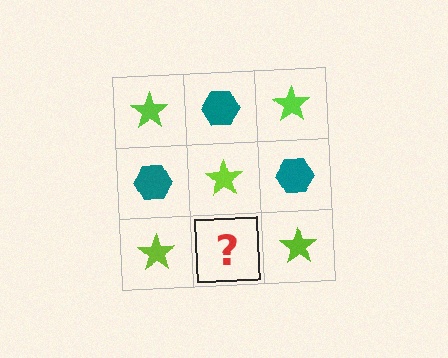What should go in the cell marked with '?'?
The missing cell should contain a teal hexagon.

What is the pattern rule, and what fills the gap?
The rule is that it alternates lime star and teal hexagon in a checkerboard pattern. The gap should be filled with a teal hexagon.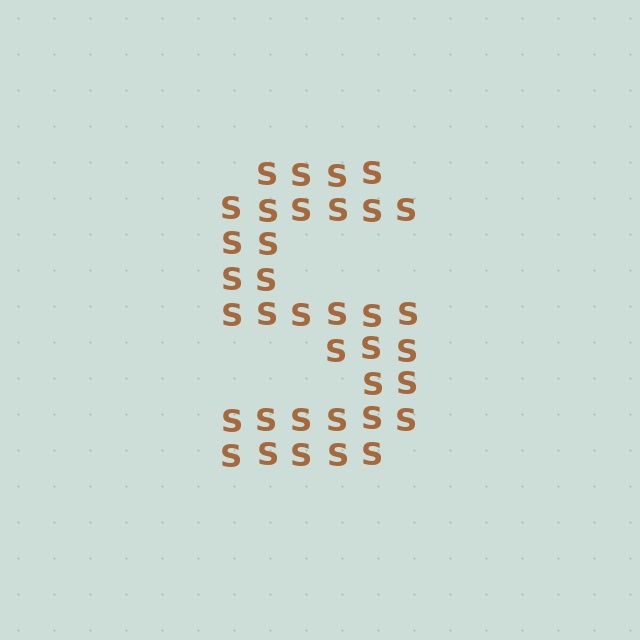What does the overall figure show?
The overall figure shows the letter S.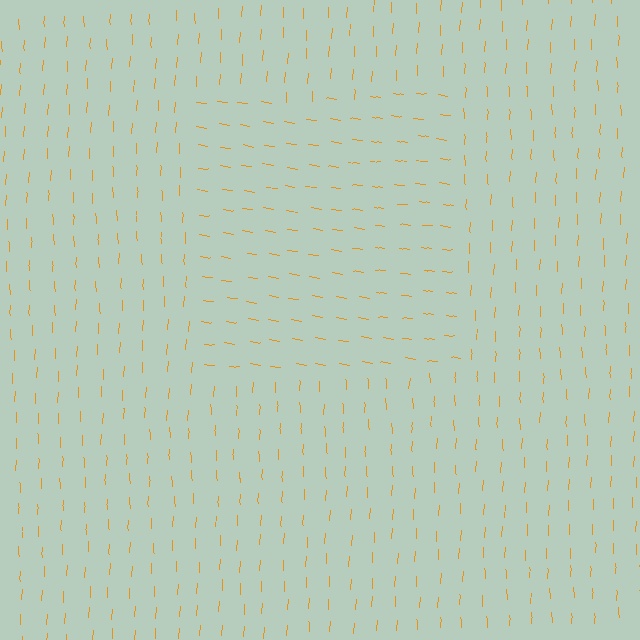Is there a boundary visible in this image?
Yes, there is a texture boundary formed by a change in line orientation.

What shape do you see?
I see a rectangle.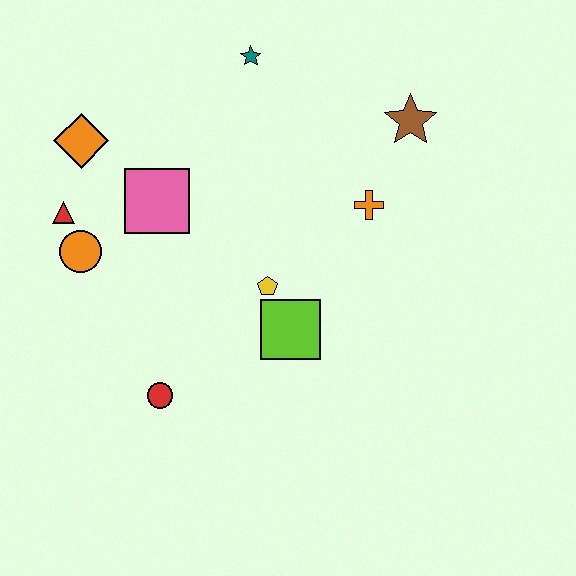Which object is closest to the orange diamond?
The red triangle is closest to the orange diamond.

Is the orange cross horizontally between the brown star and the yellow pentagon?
Yes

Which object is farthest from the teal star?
The red circle is farthest from the teal star.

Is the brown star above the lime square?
Yes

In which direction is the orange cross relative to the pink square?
The orange cross is to the right of the pink square.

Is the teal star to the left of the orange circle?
No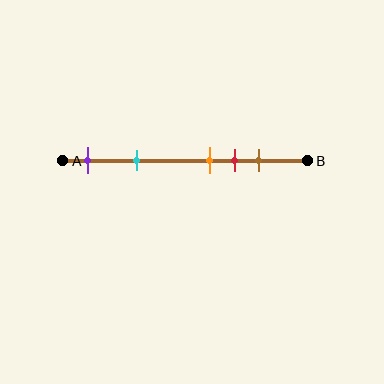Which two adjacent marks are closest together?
The orange and red marks are the closest adjacent pair.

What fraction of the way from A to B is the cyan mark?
The cyan mark is approximately 30% (0.3) of the way from A to B.